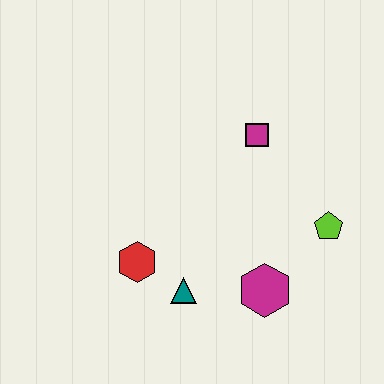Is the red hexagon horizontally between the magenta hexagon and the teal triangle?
No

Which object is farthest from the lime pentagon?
The red hexagon is farthest from the lime pentagon.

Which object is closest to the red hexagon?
The teal triangle is closest to the red hexagon.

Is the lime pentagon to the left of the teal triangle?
No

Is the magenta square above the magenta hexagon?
Yes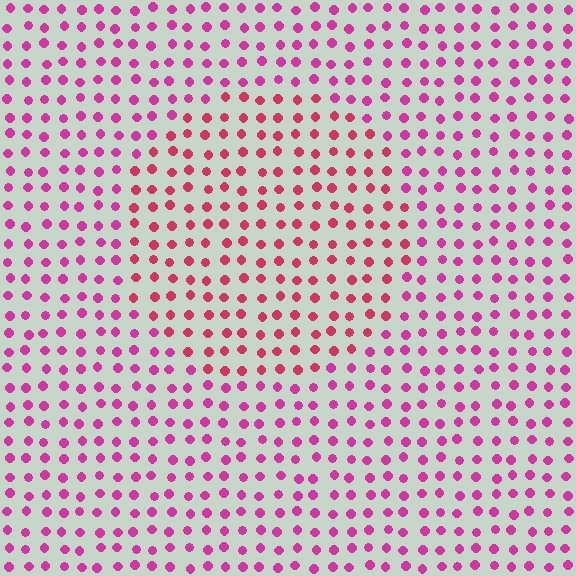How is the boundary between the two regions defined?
The boundary is defined purely by a slight shift in hue (about 25 degrees). Spacing, size, and orientation are identical on both sides.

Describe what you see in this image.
The image is filled with small magenta elements in a uniform arrangement. A circle-shaped region is visible where the elements are tinted to a slightly different hue, forming a subtle color boundary.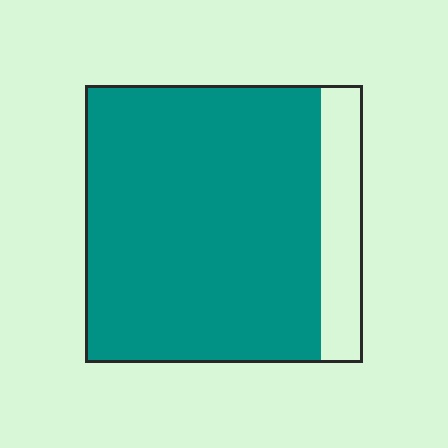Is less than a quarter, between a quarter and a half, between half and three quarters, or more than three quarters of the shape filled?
More than three quarters.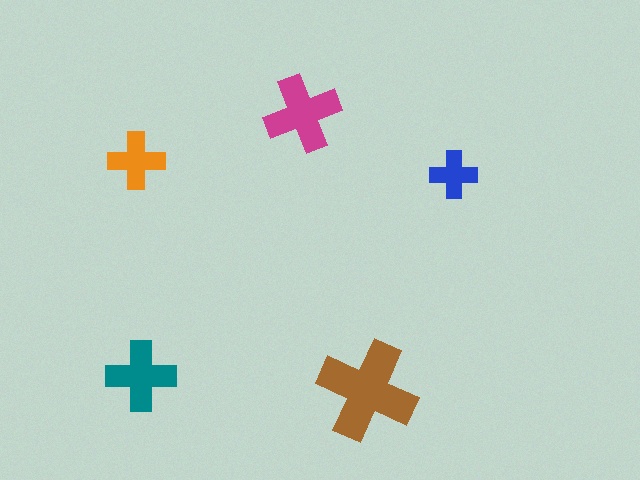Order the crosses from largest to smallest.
the brown one, the magenta one, the teal one, the orange one, the blue one.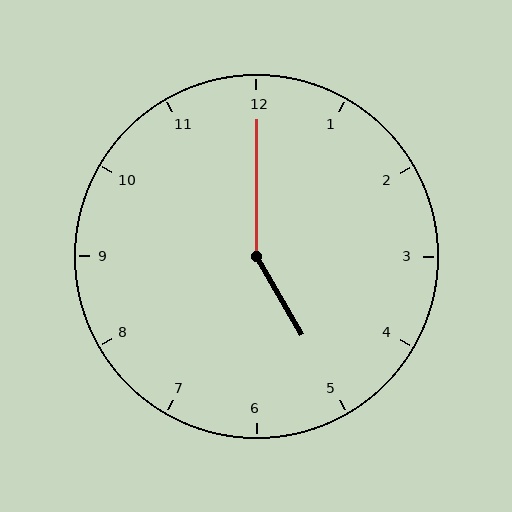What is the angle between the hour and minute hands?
Approximately 150 degrees.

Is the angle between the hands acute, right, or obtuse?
It is obtuse.